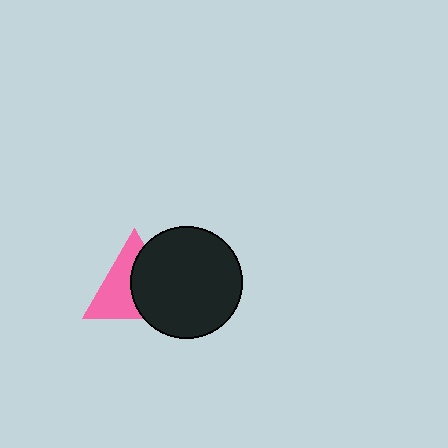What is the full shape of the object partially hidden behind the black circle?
The partially hidden object is a pink triangle.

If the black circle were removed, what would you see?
You would see the complete pink triangle.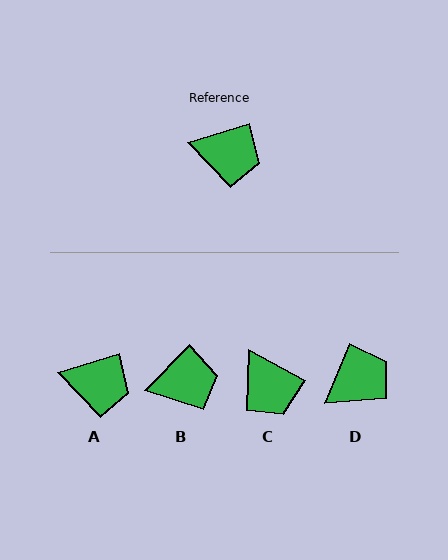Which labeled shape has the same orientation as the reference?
A.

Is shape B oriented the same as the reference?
No, it is off by about 28 degrees.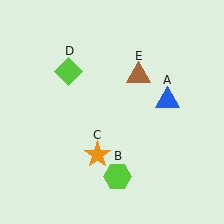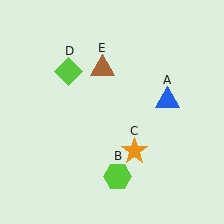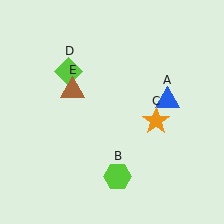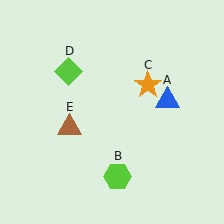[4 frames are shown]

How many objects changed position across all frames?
2 objects changed position: orange star (object C), brown triangle (object E).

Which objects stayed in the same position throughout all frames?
Blue triangle (object A) and lime hexagon (object B) and lime diamond (object D) remained stationary.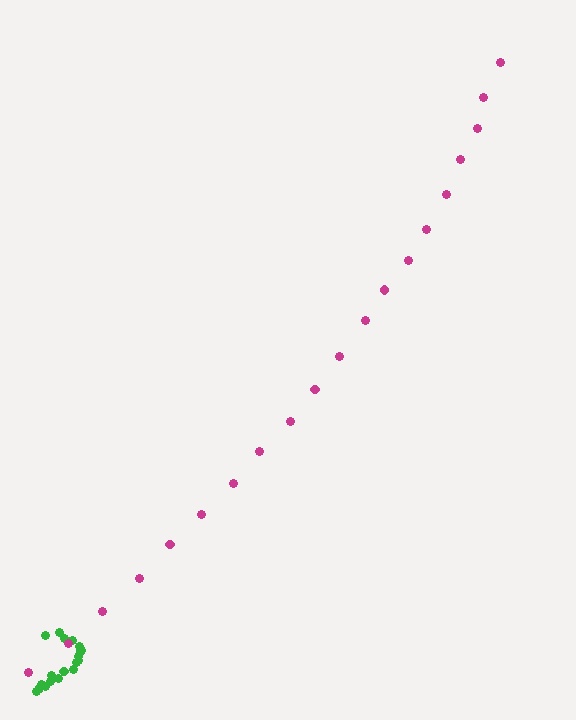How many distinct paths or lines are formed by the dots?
There are 2 distinct paths.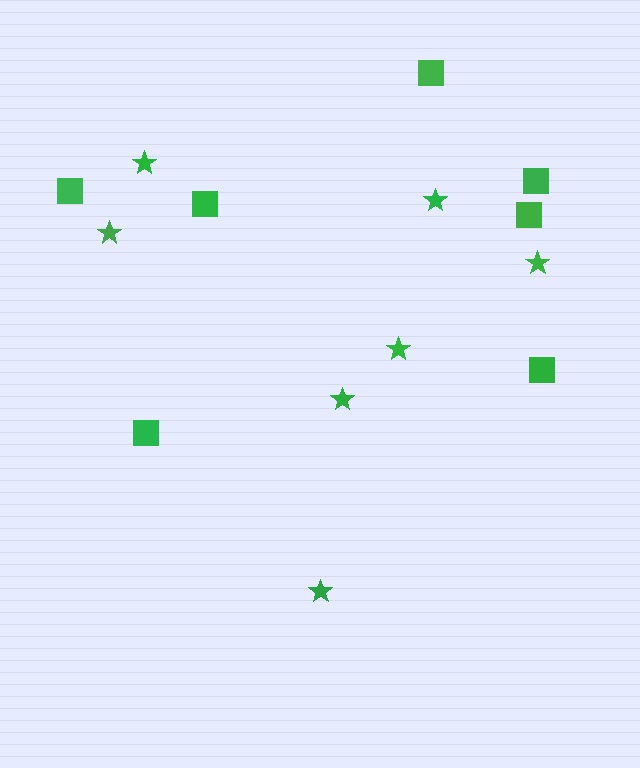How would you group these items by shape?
There are 2 groups: one group of stars (7) and one group of squares (7).